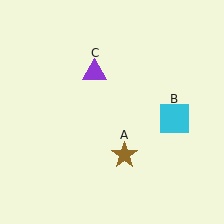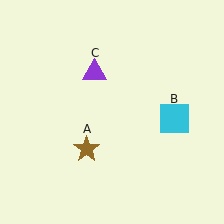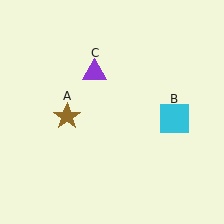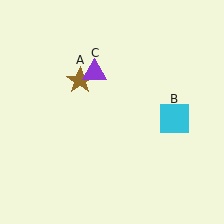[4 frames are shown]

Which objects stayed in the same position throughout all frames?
Cyan square (object B) and purple triangle (object C) remained stationary.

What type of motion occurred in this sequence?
The brown star (object A) rotated clockwise around the center of the scene.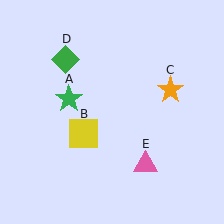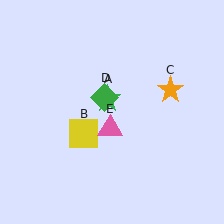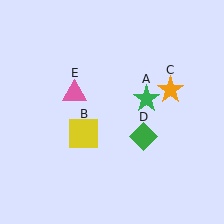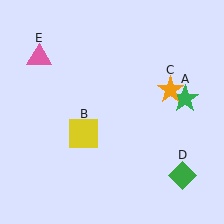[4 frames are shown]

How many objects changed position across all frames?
3 objects changed position: green star (object A), green diamond (object D), pink triangle (object E).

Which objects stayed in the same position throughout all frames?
Yellow square (object B) and orange star (object C) remained stationary.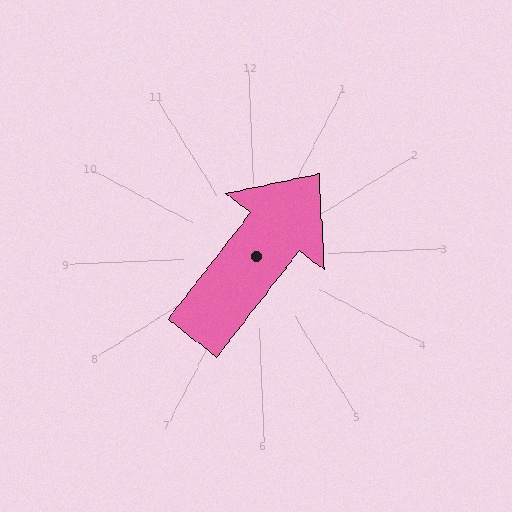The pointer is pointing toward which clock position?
Roughly 1 o'clock.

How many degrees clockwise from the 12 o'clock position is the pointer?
Approximately 40 degrees.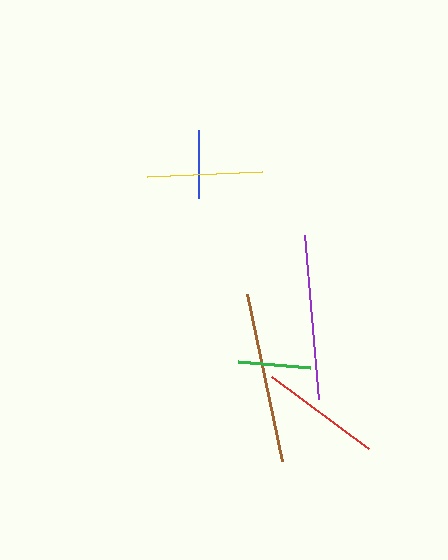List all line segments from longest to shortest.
From longest to shortest: brown, purple, red, yellow, green, blue.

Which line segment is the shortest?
The blue line is the shortest at approximately 68 pixels.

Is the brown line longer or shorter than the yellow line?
The brown line is longer than the yellow line.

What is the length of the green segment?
The green segment is approximately 72 pixels long.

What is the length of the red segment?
The red segment is approximately 121 pixels long.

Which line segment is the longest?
The brown line is the longest at approximately 171 pixels.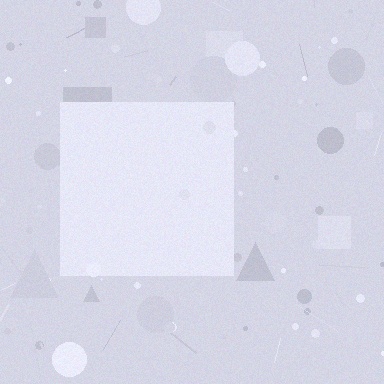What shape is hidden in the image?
A square is hidden in the image.